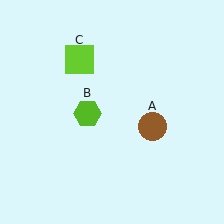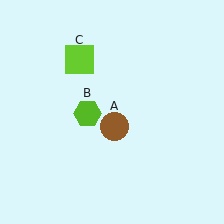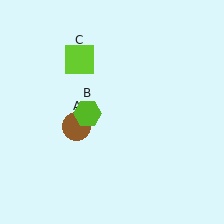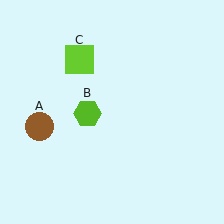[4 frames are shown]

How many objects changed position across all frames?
1 object changed position: brown circle (object A).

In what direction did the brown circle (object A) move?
The brown circle (object A) moved left.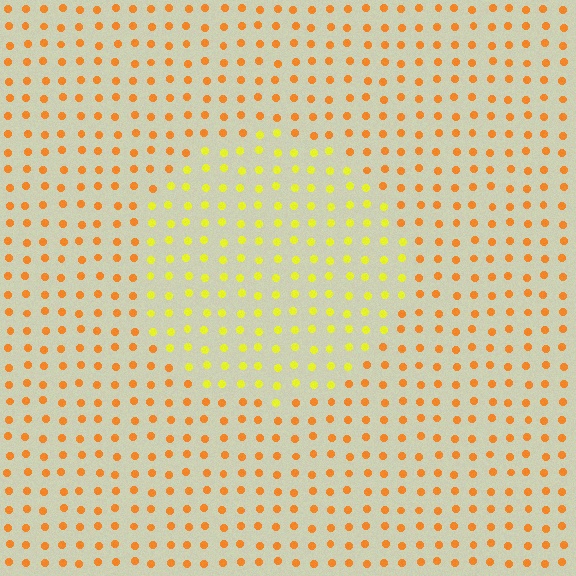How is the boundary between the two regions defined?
The boundary is defined purely by a slight shift in hue (about 36 degrees). Spacing, size, and orientation are identical on both sides.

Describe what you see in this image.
The image is filled with small orange elements in a uniform arrangement. A circle-shaped region is visible where the elements are tinted to a slightly different hue, forming a subtle color boundary.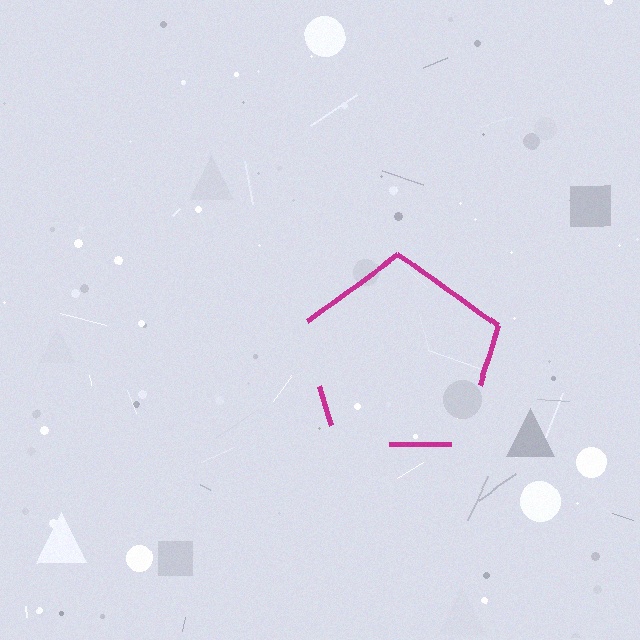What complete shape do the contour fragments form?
The contour fragments form a pentagon.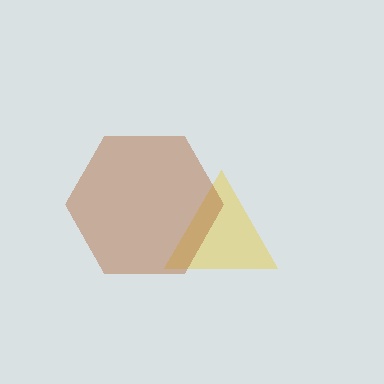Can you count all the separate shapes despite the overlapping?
Yes, there are 2 separate shapes.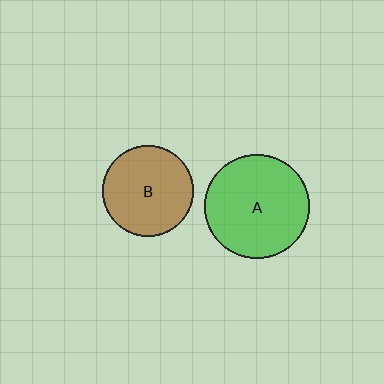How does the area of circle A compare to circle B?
Approximately 1.3 times.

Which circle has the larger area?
Circle A (green).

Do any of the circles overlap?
No, none of the circles overlap.